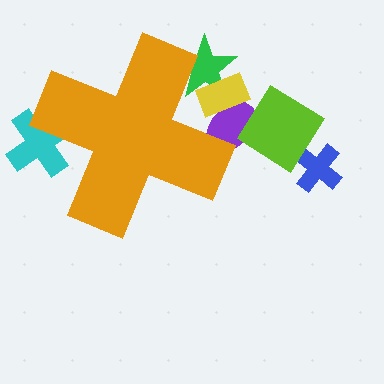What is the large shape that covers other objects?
An orange cross.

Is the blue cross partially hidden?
No, the blue cross is fully visible.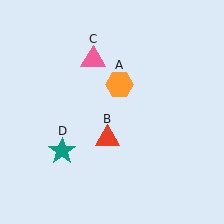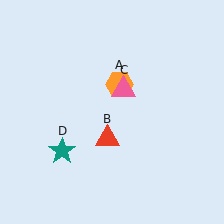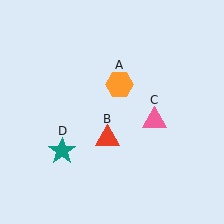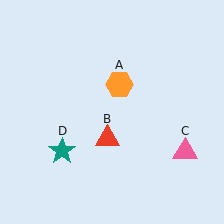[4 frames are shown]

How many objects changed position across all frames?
1 object changed position: pink triangle (object C).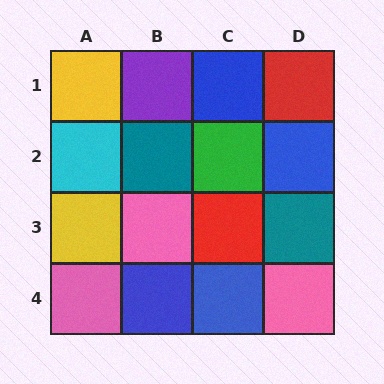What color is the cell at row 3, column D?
Teal.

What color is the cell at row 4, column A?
Pink.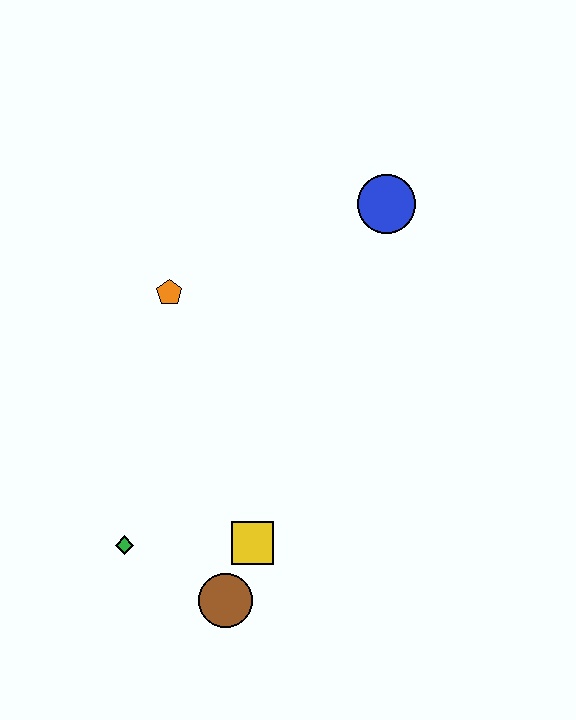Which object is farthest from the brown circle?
The blue circle is farthest from the brown circle.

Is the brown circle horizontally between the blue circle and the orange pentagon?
Yes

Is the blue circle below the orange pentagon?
No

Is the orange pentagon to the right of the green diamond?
Yes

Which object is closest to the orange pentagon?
The blue circle is closest to the orange pentagon.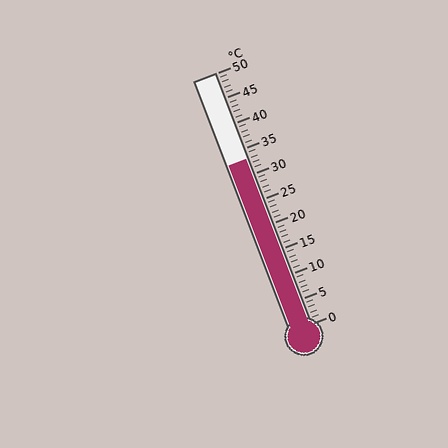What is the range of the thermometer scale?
The thermometer scale ranges from 0°C to 50°C.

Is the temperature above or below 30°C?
The temperature is above 30°C.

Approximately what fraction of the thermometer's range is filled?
The thermometer is filled to approximately 65% of its range.